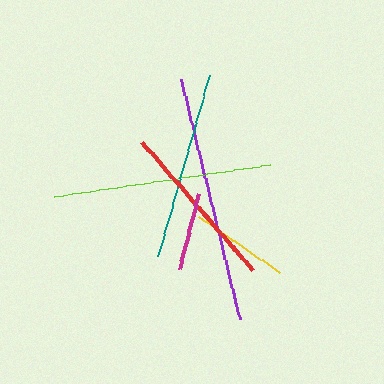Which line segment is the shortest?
The magenta line is the shortest at approximately 78 pixels.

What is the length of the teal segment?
The teal segment is approximately 188 pixels long.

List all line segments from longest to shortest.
From longest to shortest: purple, lime, teal, red, yellow, magenta.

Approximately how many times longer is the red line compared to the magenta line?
The red line is approximately 2.2 times the length of the magenta line.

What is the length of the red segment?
The red segment is approximately 170 pixels long.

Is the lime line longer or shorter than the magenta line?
The lime line is longer than the magenta line.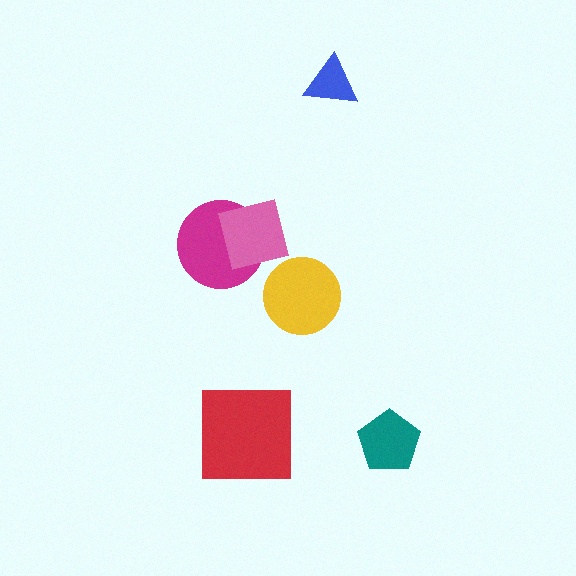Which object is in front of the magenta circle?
The pink square is in front of the magenta circle.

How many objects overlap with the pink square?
1 object overlaps with the pink square.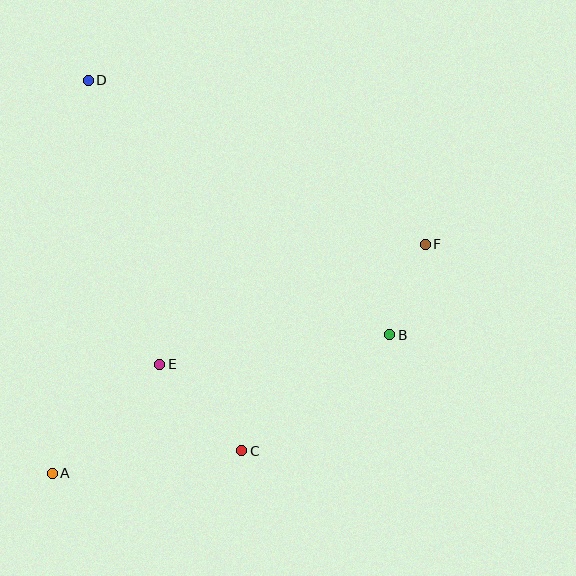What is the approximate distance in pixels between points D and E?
The distance between D and E is approximately 293 pixels.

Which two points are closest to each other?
Points B and F are closest to each other.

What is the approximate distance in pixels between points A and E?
The distance between A and E is approximately 153 pixels.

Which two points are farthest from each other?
Points A and F are farthest from each other.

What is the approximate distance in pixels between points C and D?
The distance between C and D is approximately 401 pixels.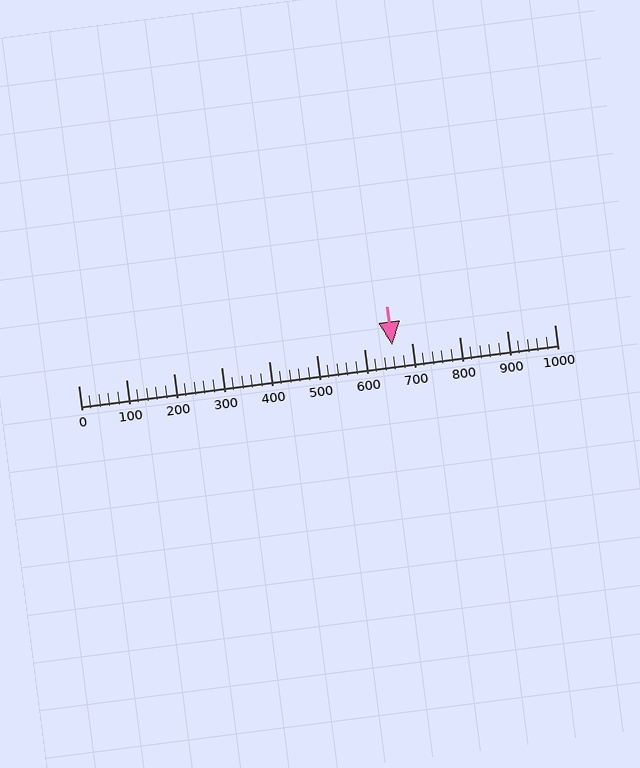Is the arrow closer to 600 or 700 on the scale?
The arrow is closer to 700.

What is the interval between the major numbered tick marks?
The major tick marks are spaced 100 units apart.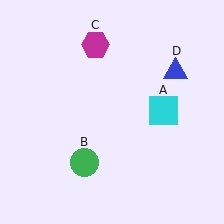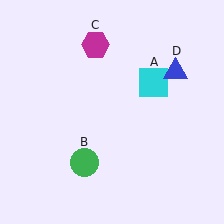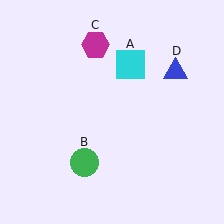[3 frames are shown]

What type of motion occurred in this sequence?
The cyan square (object A) rotated counterclockwise around the center of the scene.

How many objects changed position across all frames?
1 object changed position: cyan square (object A).